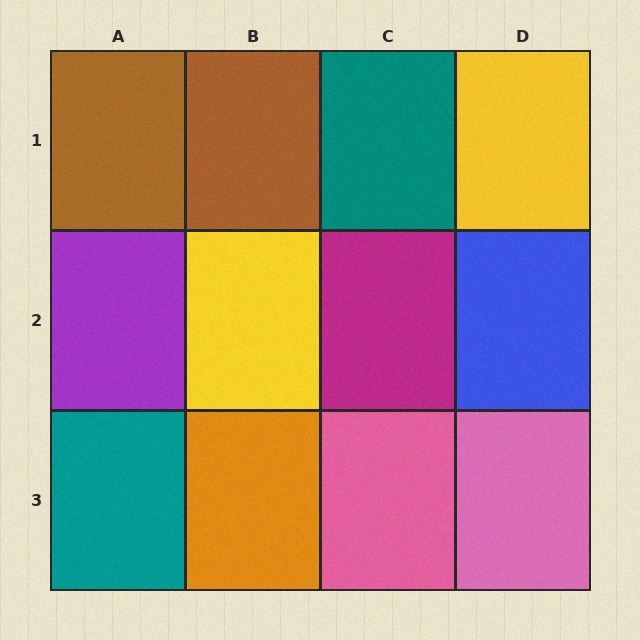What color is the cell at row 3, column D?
Pink.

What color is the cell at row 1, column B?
Brown.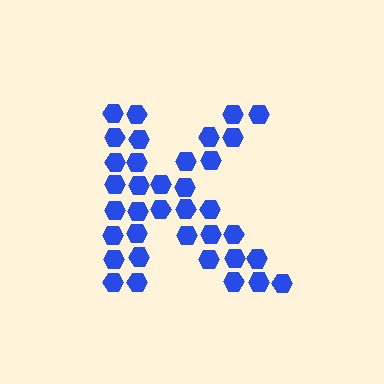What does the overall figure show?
The overall figure shows the letter K.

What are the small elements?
The small elements are hexagons.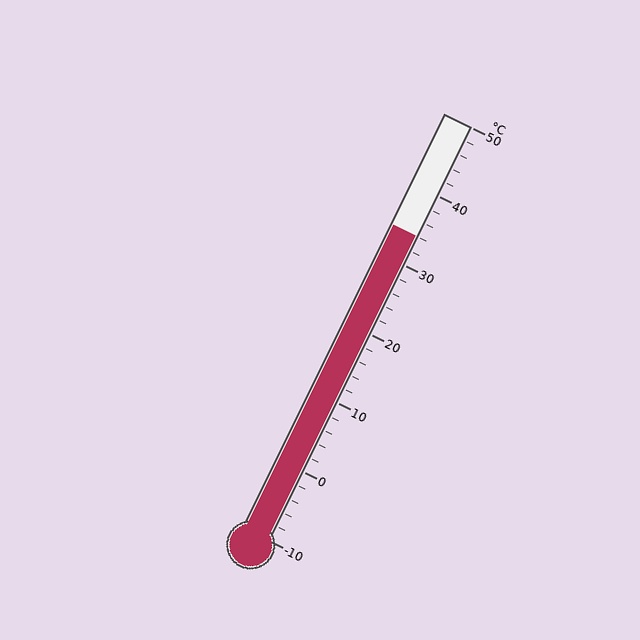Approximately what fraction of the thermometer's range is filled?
The thermometer is filled to approximately 75% of its range.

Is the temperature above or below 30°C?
The temperature is above 30°C.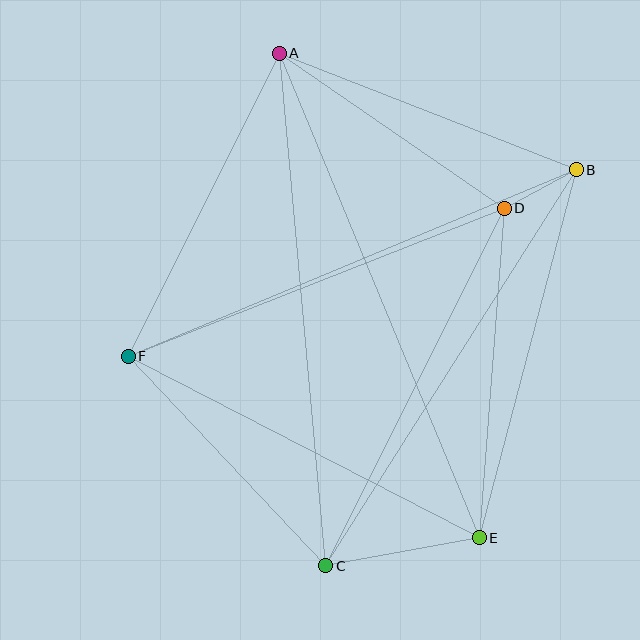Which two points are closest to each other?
Points B and D are closest to each other.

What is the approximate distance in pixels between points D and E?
The distance between D and E is approximately 330 pixels.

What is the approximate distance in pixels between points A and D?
The distance between A and D is approximately 273 pixels.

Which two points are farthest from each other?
Points A and E are farthest from each other.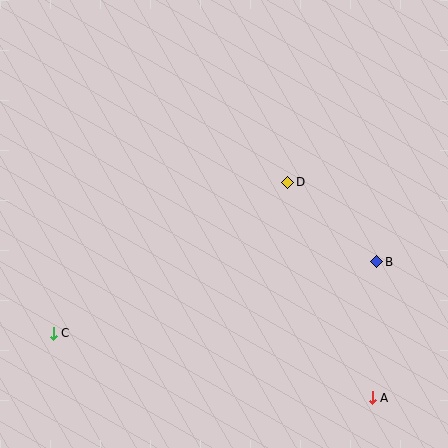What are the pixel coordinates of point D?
Point D is at (288, 182).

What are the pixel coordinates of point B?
Point B is at (377, 262).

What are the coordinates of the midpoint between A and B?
The midpoint between A and B is at (375, 330).